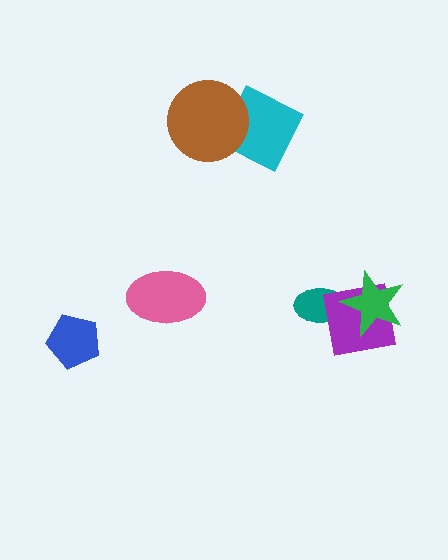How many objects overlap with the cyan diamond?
1 object overlaps with the cyan diamond.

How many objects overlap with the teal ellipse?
2 objects overlap with the teal ellipse.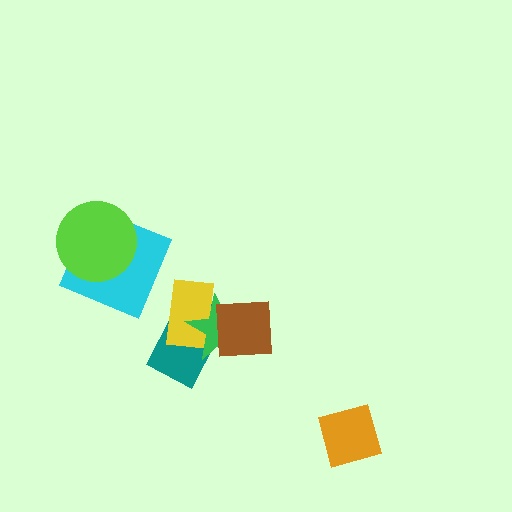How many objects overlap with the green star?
3 objects overlap with the green star.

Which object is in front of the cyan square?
The lime circle is in front of the cyan square.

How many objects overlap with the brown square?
3 objects overlap with the brown square.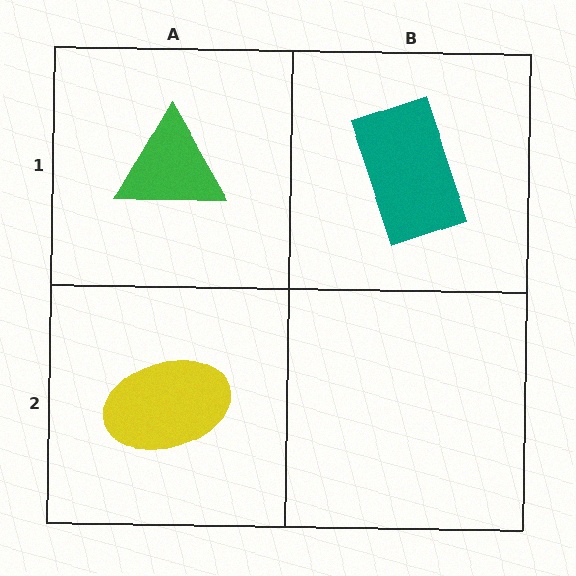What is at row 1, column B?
A teal rectangle.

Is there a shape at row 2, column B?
No, that cell is empty.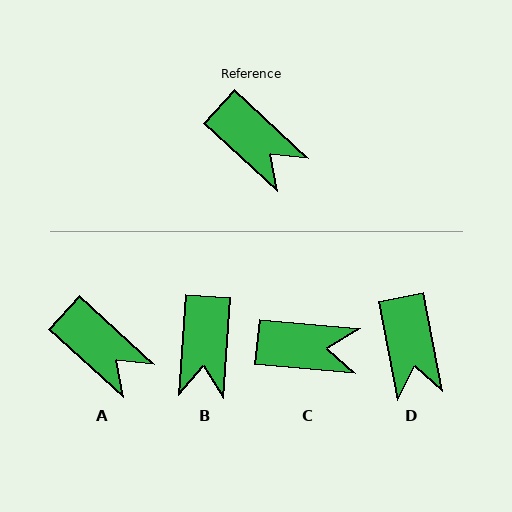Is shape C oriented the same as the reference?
No, it is off by about 37 degrees.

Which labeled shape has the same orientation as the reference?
A.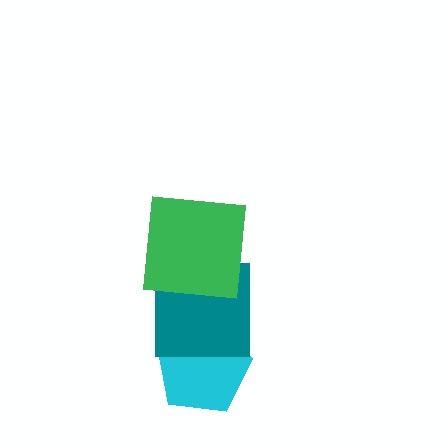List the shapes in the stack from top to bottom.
From top to bottom: the green square, the teal square, the cyan pentagon.